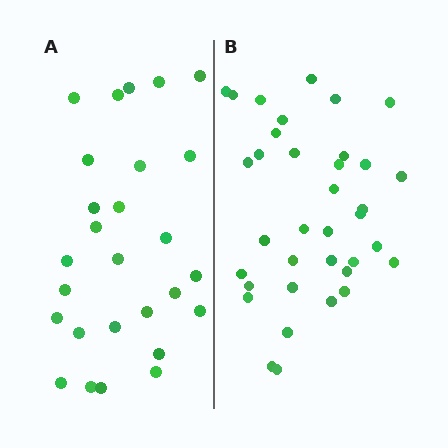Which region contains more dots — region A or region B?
Region B (the right region) has more dots.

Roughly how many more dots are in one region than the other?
Region B has roughly 8 or so more dots than region A.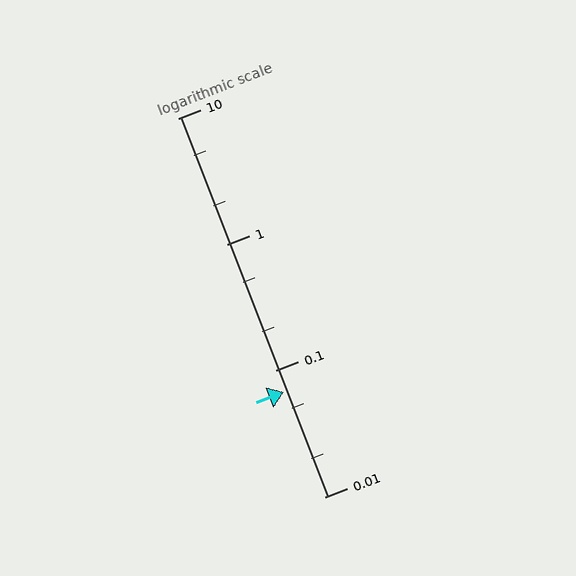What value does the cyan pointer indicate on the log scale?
The pointer indicates approximately 0.068.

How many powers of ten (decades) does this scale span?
The scale spans 3 decades, from 0.01 to 10.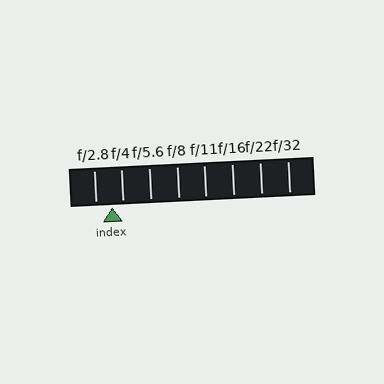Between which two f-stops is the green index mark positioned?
The index mark is between f/2.8 and f/4.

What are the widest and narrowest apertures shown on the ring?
The widest aperture shown is f/2.8 and the narrowest is f/32.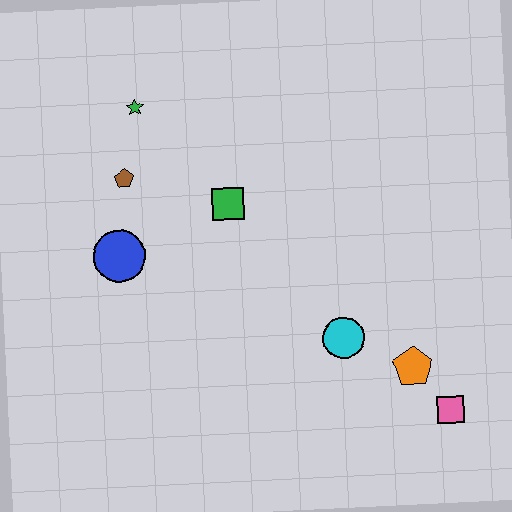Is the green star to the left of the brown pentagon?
No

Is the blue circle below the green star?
Yes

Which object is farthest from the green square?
The pink square is farthest from the green square.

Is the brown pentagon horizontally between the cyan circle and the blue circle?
Yes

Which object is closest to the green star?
The brown pentagon is closest to the green star.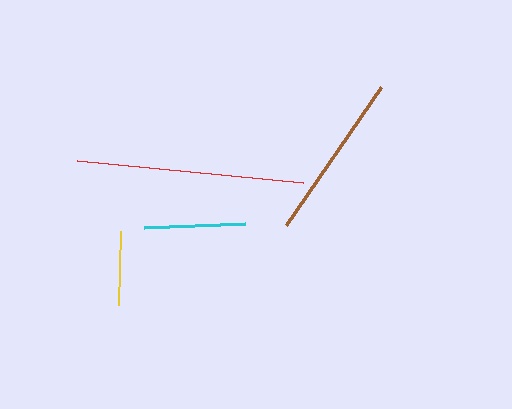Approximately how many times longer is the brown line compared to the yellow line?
The brown line is approximately 2.2 times the length of the yellow line.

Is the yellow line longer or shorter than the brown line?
The brown line is longer than the yellow line.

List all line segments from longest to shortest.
From longest to shortest: red, brown, cyan, yellow.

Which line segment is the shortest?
The yellow line is the shortest at approximately 74 pixels.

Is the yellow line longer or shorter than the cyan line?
The cyan line is longer than the yellow line.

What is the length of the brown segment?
The brown segment is approximately 167 pixels long.